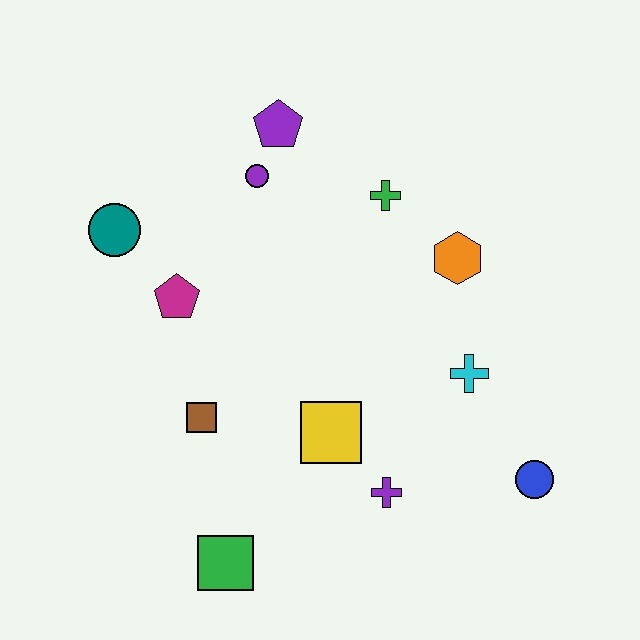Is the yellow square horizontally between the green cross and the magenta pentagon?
Yes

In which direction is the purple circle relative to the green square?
The purple circle is above the green square.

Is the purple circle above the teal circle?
Yes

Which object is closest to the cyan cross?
The orange hexagon is closest to the cyan cross.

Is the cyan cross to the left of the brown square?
No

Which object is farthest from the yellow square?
The purple pentagon is farthest from the yellow square.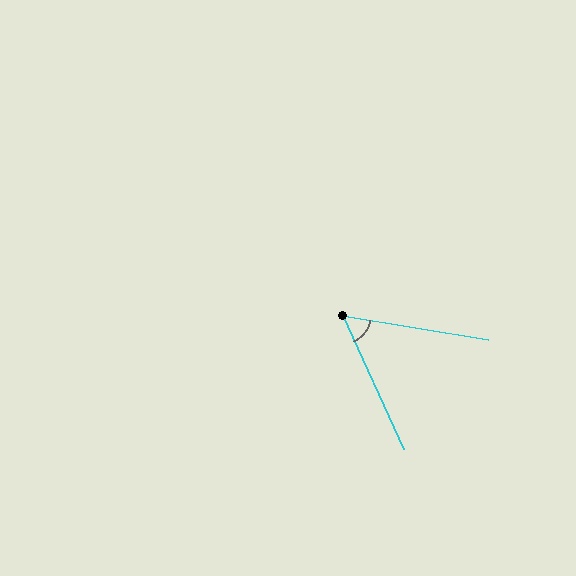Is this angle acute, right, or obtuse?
It is acute.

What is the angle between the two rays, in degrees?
Approximately 56 degrees.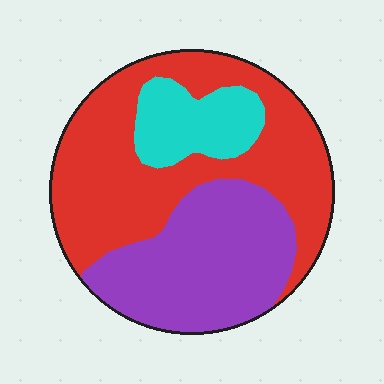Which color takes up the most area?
Red, at roughly 50%.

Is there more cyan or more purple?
Purple.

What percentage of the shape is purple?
Purple covers around 35% of the shape.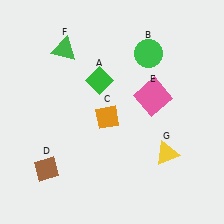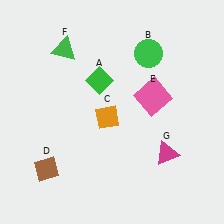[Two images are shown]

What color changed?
The triangle (G) changed from yellow in Image 1 to magenta in Image 2.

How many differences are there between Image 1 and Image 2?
There is 1 difference between the two images.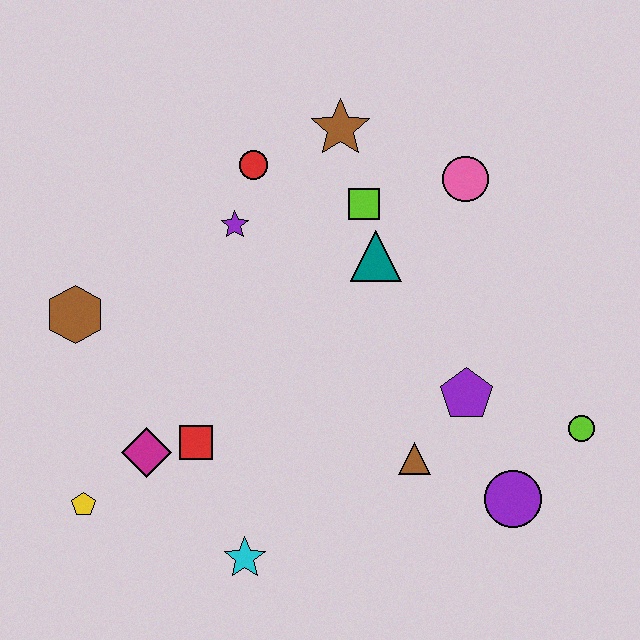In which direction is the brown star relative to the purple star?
The brown star is to the right of the purple star.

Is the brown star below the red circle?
No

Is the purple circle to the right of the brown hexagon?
Yes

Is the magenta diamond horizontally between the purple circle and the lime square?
No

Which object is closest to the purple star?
The red circle is closest to the purple star.